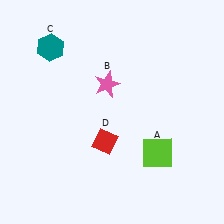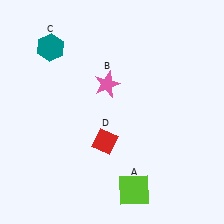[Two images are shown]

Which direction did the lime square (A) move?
The lime square (A) moved down.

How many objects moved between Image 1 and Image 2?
1 object moved between the two images.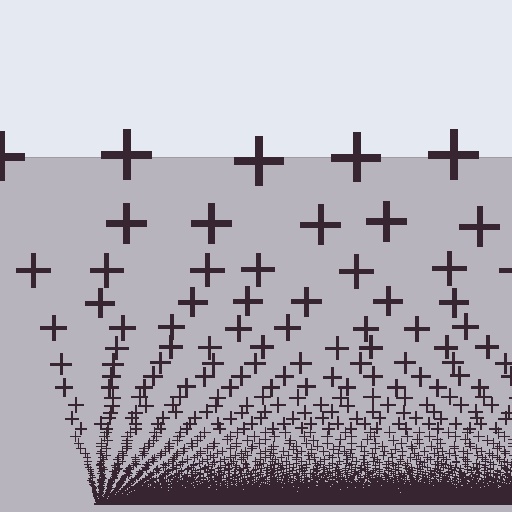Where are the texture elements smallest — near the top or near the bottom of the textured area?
Near the bottom.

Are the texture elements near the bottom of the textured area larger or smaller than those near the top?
Smaller. The gradient is inverted — elements near the bottom are smaller and denser.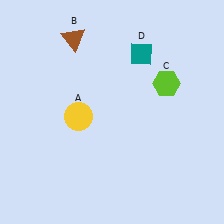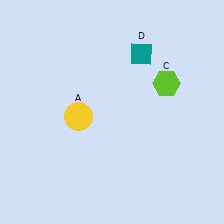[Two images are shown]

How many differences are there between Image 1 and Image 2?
There is 1 difference between the two images.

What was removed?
The brown triangle (B) was removed in Image 2.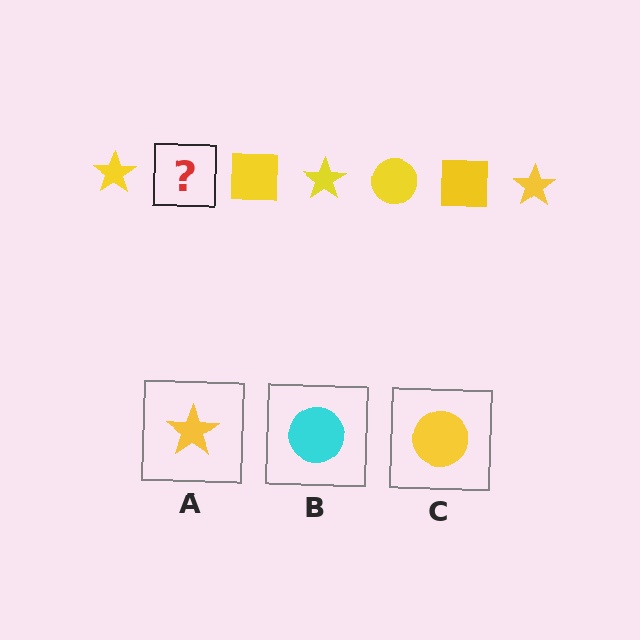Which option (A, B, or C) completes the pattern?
C.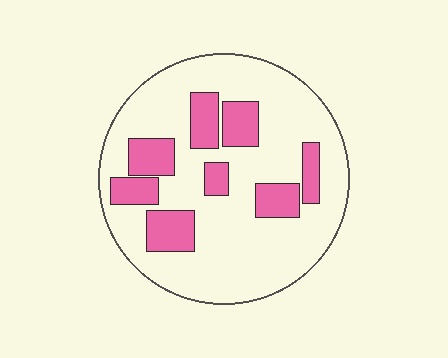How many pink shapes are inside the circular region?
8.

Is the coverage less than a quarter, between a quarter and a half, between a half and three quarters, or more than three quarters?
Less than a quarter.